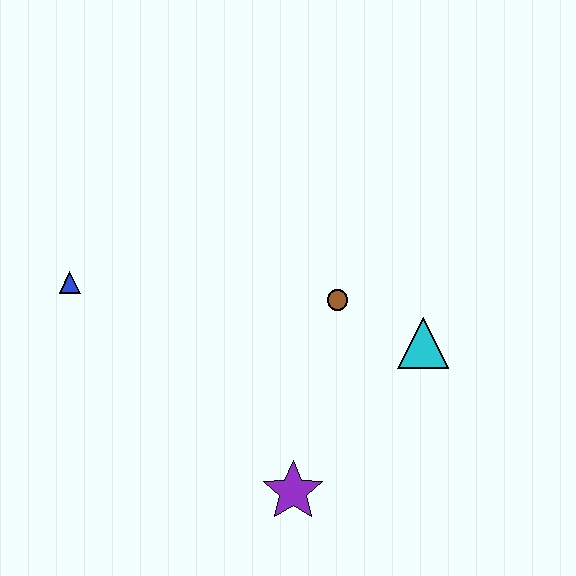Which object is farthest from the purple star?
The blue triangle is farthest from the purple star.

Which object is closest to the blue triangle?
The brown circle is closest to the blue triangle.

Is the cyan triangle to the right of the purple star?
Yes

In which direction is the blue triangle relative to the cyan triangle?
The blue triangle is to the left of the cyan triangle.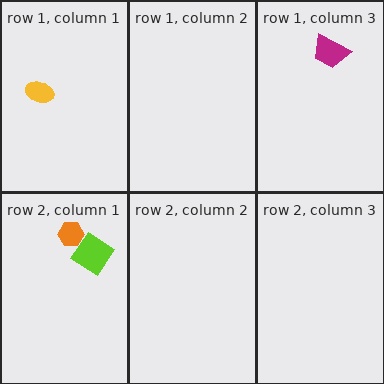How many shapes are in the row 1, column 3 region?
1.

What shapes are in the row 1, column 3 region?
The magenta trapezoid.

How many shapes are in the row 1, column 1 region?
1.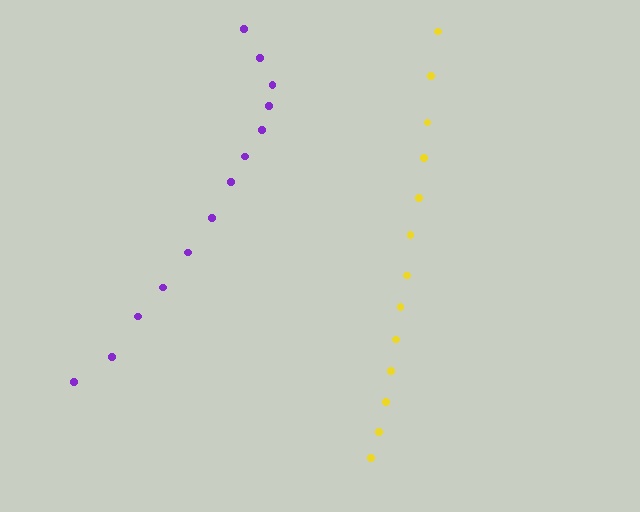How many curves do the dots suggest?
There are 2 distinct paths.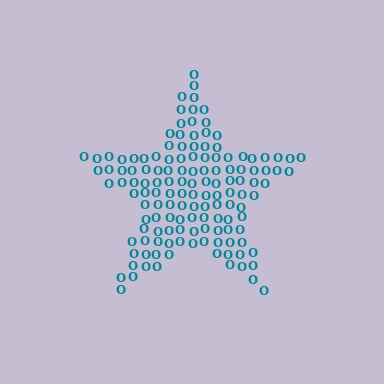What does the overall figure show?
The overall figure shows a star.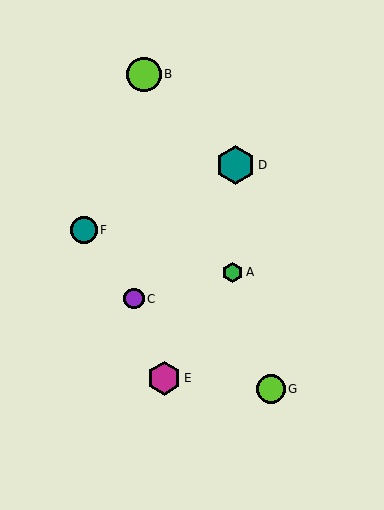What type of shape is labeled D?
Shape D is a teal hexagon.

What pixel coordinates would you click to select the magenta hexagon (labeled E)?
Click at (164, 378) to select the magenta hexagon E.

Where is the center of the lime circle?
The center of the lime circle is at (271, 389).